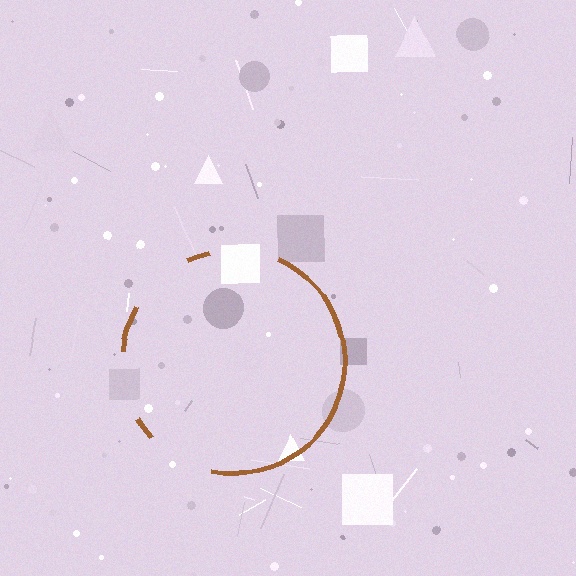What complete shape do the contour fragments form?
The contour fragments form a circle.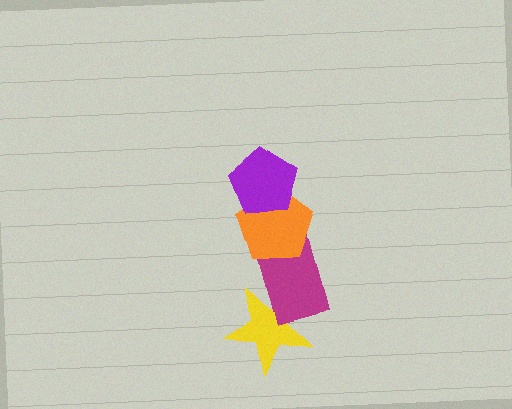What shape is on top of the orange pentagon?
The purple pentagon is on top of the orange pentagon.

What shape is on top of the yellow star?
The magenta rectangle is on top of the yellow star.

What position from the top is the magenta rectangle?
The magenta rectangle is 3rd from the top.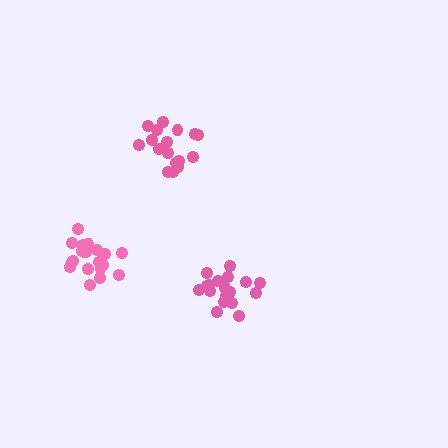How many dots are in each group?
Group 1: 17 dots, Group 2: 20 dots, Group 3: 19 dots (56 total).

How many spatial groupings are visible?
There are 3 spatial groupings.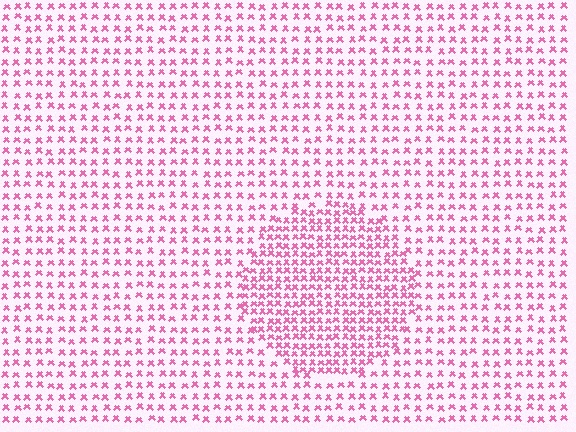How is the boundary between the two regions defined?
The boundary is defined by a change in element density (approximately 1.8x ratio). All elements are the same color, size, and shape.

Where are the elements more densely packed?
The elements are more densely packed inside the circle boundary.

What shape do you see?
I see a circle.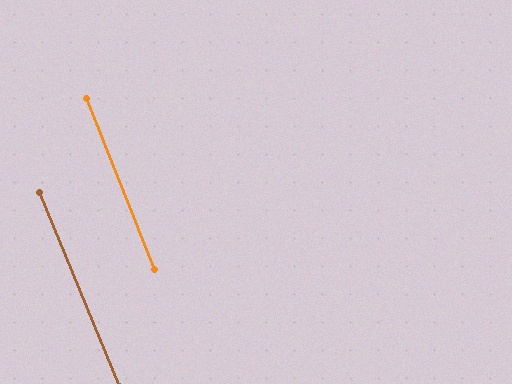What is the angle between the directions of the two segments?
Approximately 1 degree.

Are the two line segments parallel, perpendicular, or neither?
Parallel — their directions differ by only 0.8°.